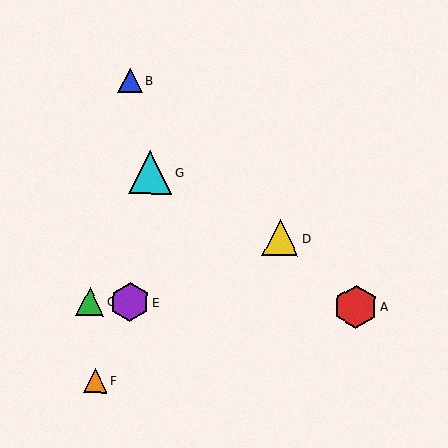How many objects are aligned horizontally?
3 objects (A, C, E) are aligned horizontally.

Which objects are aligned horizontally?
Objects A, C, E are aligned horizontally.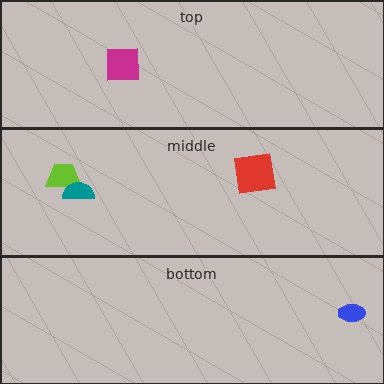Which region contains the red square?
The middle region.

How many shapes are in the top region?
1.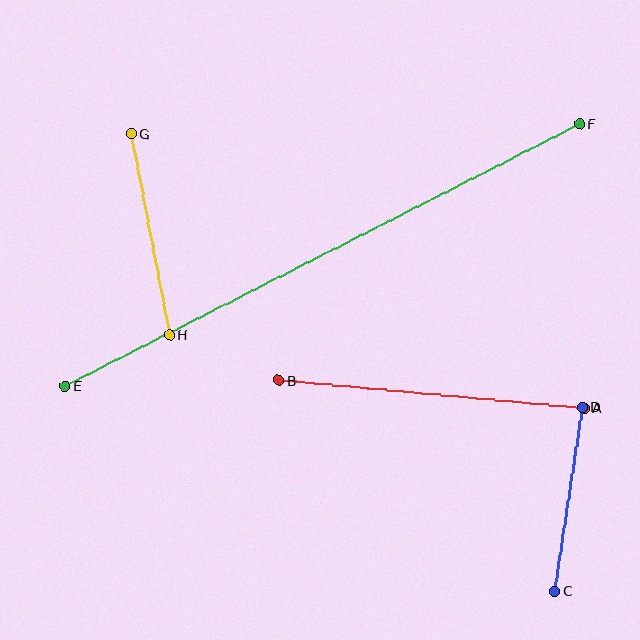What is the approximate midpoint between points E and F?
The midpoint is at approximately (323, 255) pixels.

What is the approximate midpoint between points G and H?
The midpoint is at approximately (150, 234) pixels.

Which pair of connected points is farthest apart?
Points E and F are farthest apart.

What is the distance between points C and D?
The distance is approximately 186 pixels.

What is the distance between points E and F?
The distance is approximately 578 pixels.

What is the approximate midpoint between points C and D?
The midpoint is at approximately (569, 499) pixels.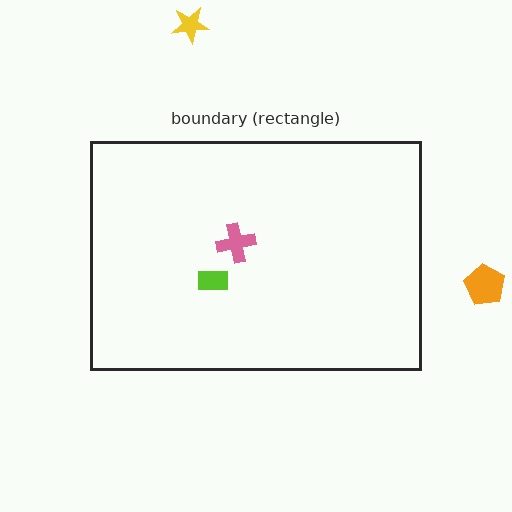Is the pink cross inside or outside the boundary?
Inside.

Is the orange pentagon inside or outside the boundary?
Outside.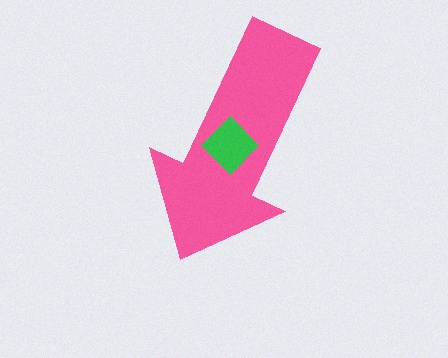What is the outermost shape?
The pink arrow.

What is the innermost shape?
The green diamond.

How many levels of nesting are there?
2.